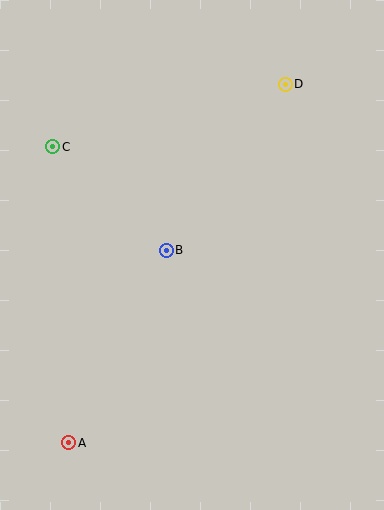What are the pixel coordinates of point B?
Point B is at (166, 250).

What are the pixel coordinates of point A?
Point A is at (69, 443).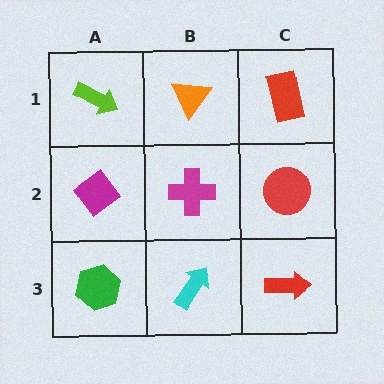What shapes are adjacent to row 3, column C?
A red circle (row 2, column C), a cyan arrow (row 3, column B).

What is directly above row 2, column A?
A lime arrow.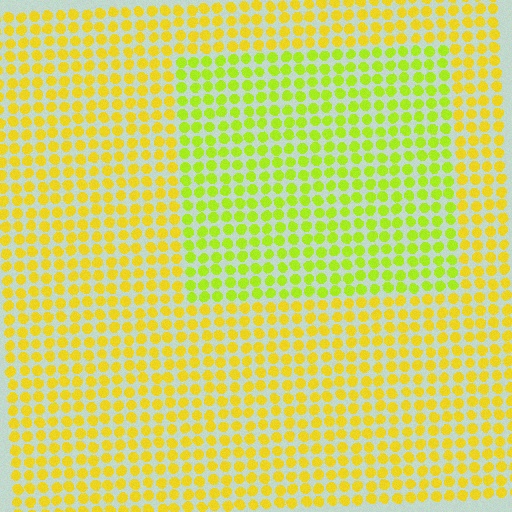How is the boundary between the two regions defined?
The boundary is defined purely by a slight shift in hue (about 28 degrees). Spacing, size, and orientation are identical on both sides.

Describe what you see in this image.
The image is filled with small yellow elements in a uniform arrangement. A rectangle-shaped region is visible where the elements are tinted to a slightly different hue, forming a subtle color boundary.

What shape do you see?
I see a rectangle.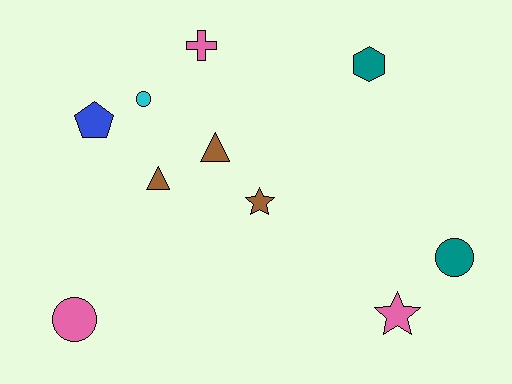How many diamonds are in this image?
There are no diamonds.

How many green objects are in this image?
There are no green objects.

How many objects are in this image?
There are 10 objects.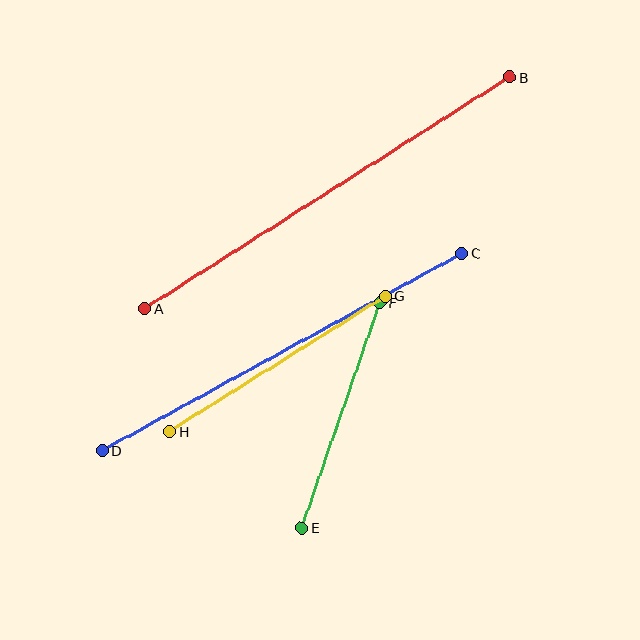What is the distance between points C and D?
The distance is approximately 410 pixels.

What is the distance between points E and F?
The distance is approximately 238 pixels.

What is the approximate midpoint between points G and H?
The midpoint is at approximately (277, 364) pixels.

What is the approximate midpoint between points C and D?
The midpoint is at approximately (282, 352) pixels.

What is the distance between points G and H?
The distance is approximately 254 pixels.